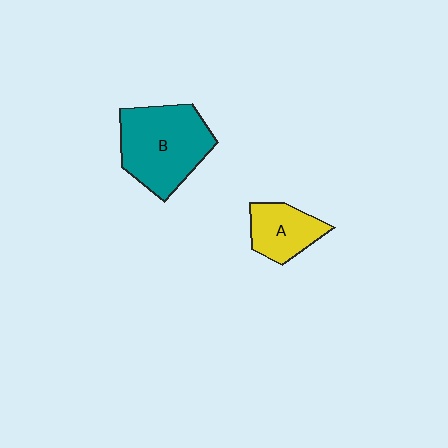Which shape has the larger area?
Shape B (teal).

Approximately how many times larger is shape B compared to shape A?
Approximately 1.9 times.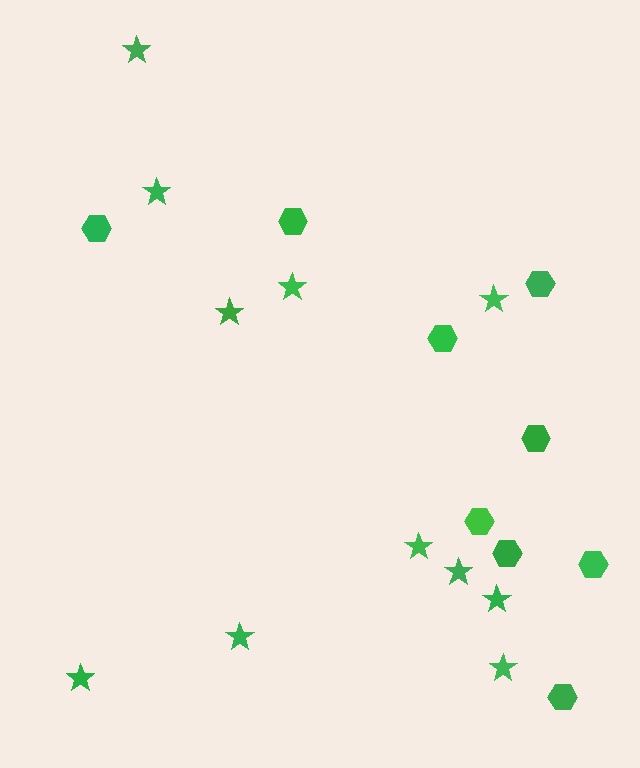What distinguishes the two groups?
There are 2 groups: one group of stars (11) and one group of hexagons (9).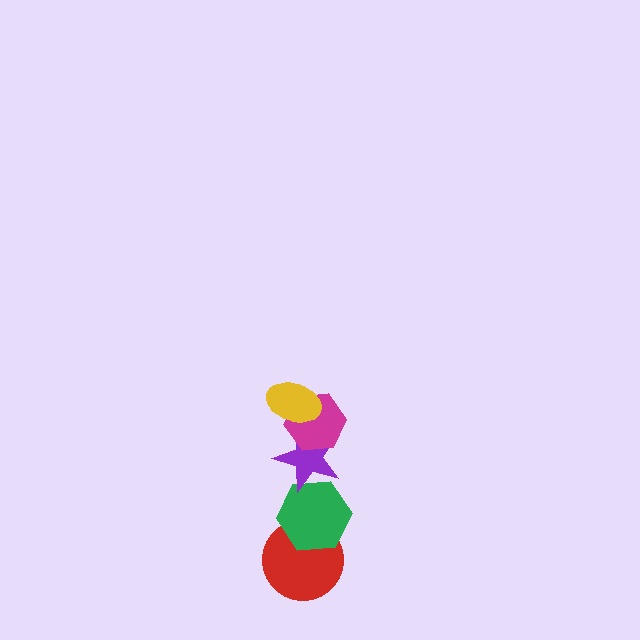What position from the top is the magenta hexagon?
The magenta hexagon is 2nd from the top.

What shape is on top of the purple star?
The magenta hexagon is on top of the purple star.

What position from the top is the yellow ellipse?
The yellow ellipse is 1st from the top.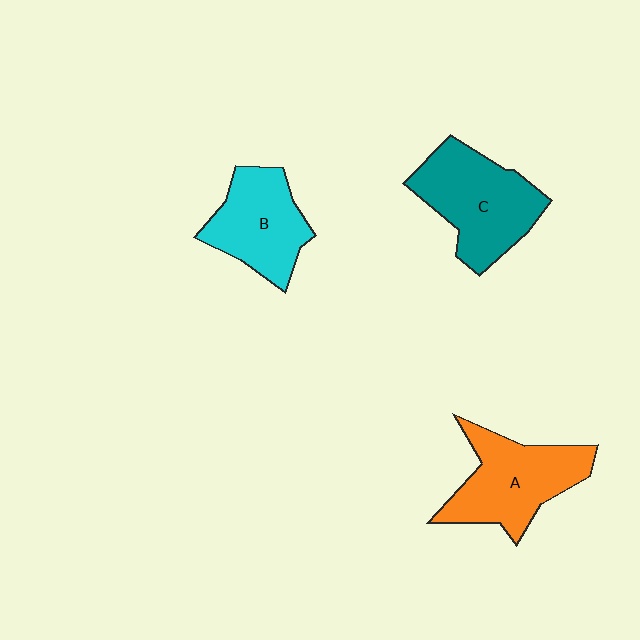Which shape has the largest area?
Shape C (teal).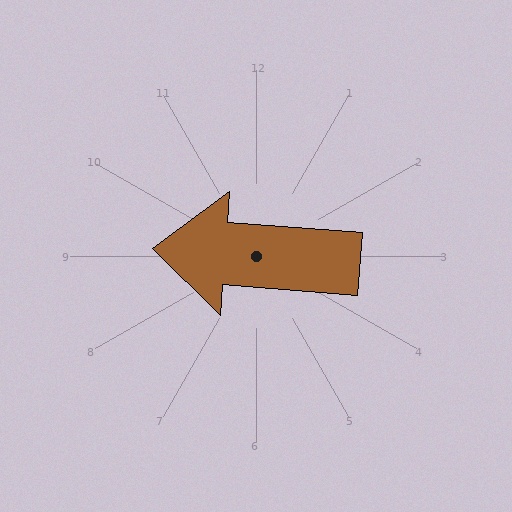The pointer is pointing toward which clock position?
Roughly 9 o'clock.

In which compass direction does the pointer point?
West.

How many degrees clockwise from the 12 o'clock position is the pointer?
Approximately 274 degrees.